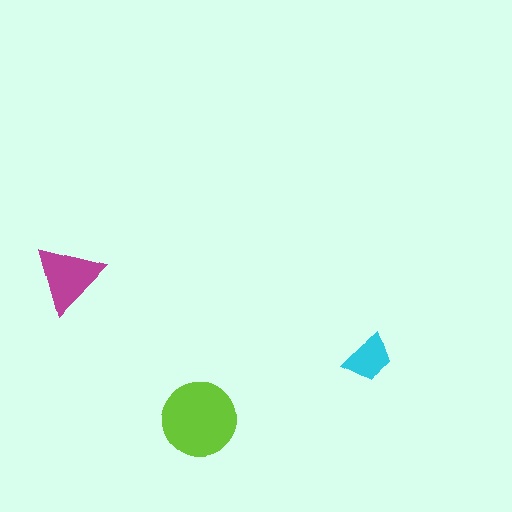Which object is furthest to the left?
The magenta triangle is leftmost.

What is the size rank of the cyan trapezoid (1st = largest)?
3rd.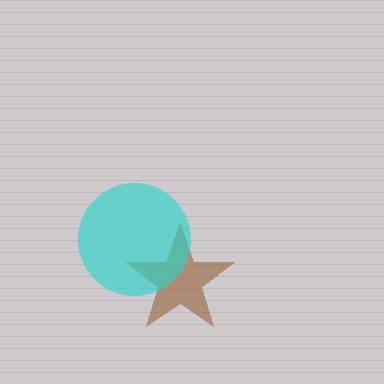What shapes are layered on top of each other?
The layered shapes are: a brown star, a cyan circle.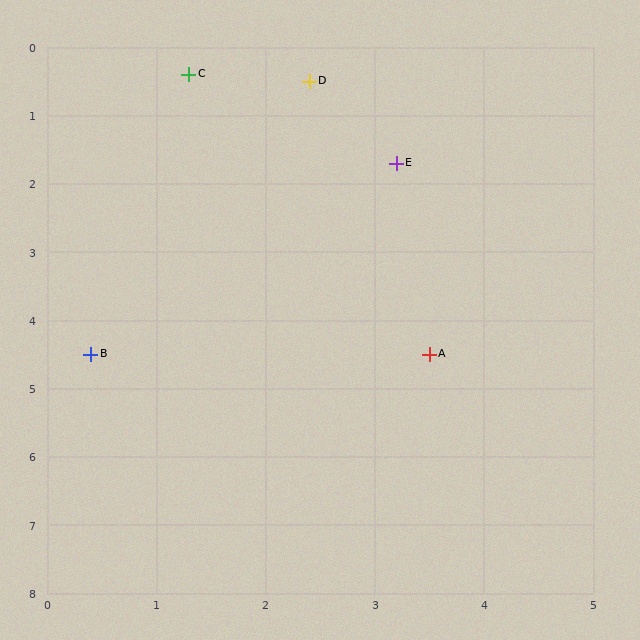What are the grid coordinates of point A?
Point A is at approximately (3.5, 4.5).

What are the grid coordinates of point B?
Point B is at approximately (0.4, 4.5).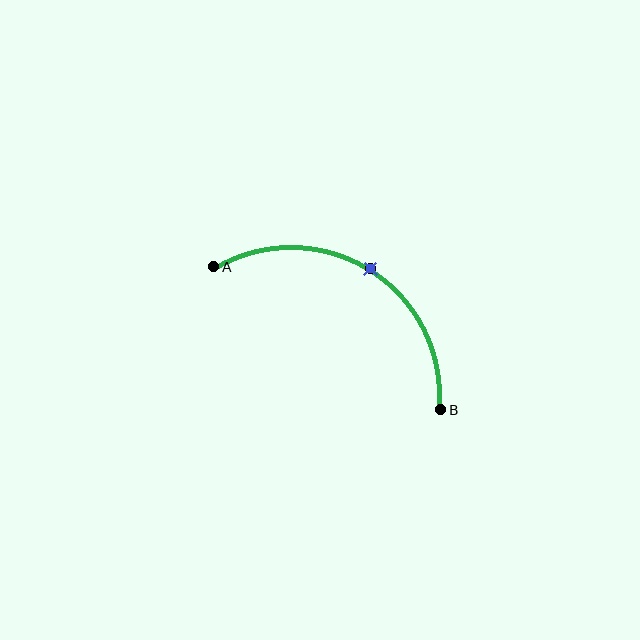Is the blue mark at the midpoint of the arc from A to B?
Yes. The blue mark lies on the arc at equal arc-length from both A and B — it is the arc midpoint.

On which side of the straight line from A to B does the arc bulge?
The arc bulges above the straight line connecting A and B.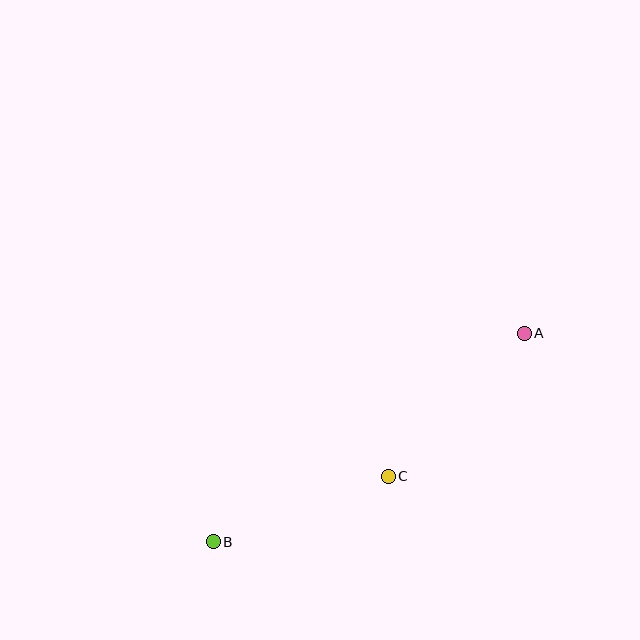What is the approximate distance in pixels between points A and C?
The distance between A and C is approximately 198 pixels.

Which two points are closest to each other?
Points B and C are closest to each other.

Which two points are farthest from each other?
Points A and B are farthest from each other.